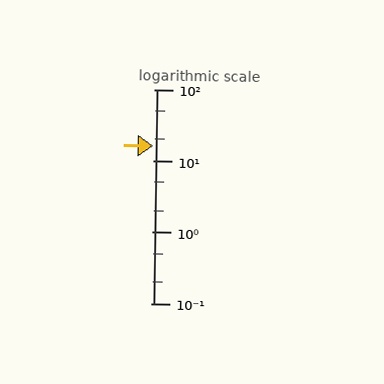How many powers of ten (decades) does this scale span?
The scale spans 3 decades, from 0.1 to 100.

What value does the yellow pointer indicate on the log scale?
The pointer indicates approximately 16.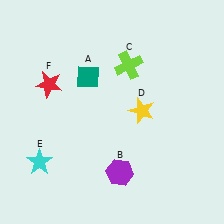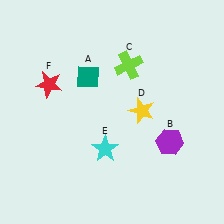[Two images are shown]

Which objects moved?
The objects that moved are: the purple hexagon (B), the cyan star (E).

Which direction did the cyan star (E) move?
The cyan star (E) moved right.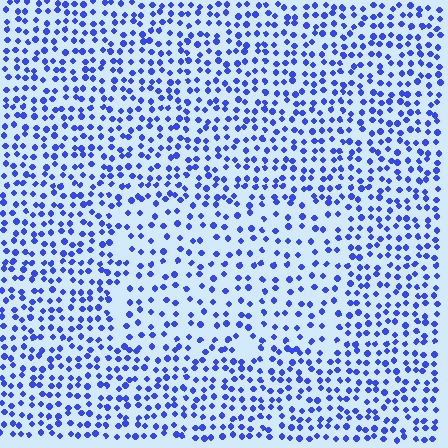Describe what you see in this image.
The image contains small blue elements arranged at two different densities. A rectangle-shaped region is visible where the elements are less densely packed than the surrounding area.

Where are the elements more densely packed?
The elements are more densely packed outside the rectangle boundary.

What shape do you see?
I see a rectangle.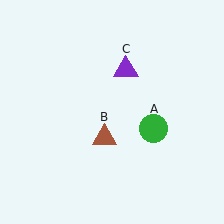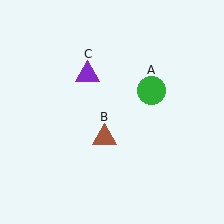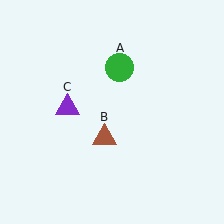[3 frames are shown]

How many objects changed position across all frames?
2 objects changed position: green circle (object A), purple triangle (object C).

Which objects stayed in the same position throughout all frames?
Brown triangle (object B) remained stationary.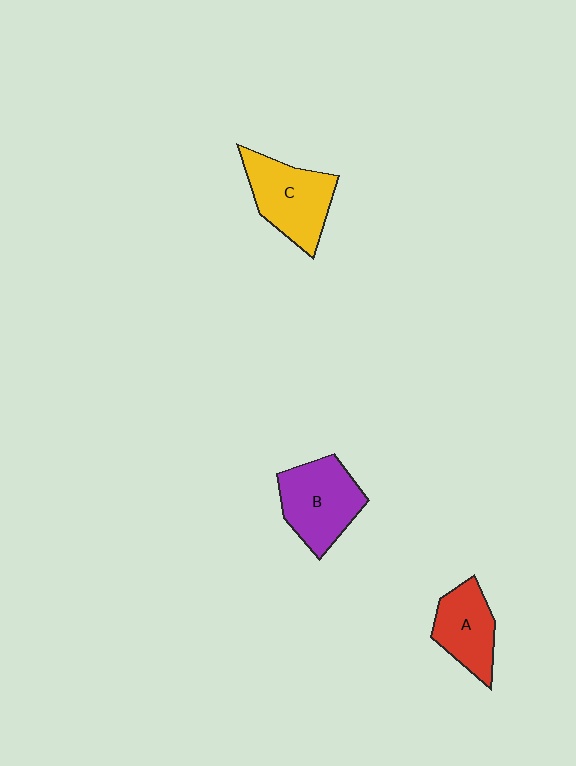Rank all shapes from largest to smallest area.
From largest to smallest: B (purple), C (yellow), A (red).